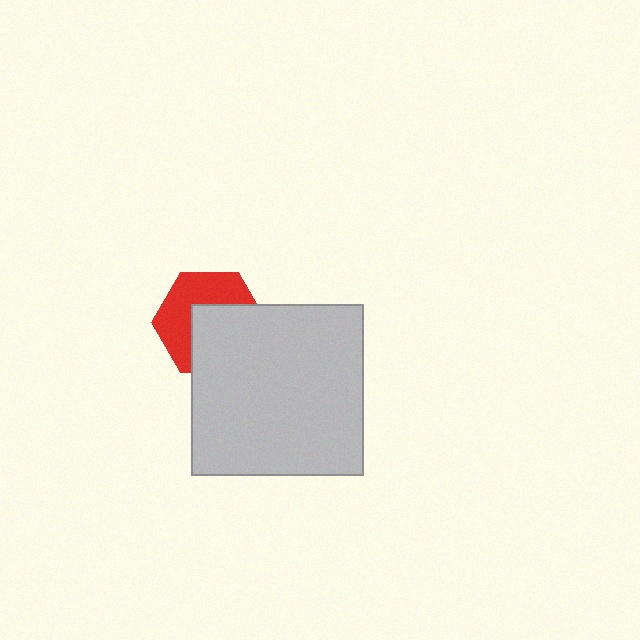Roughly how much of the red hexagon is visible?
About half of it is visible (roughly 50%).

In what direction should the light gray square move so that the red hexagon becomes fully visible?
The light gray square should move toward the lower-right. That is the shortest direction to clear the overlap and leave the red hexagon fully visible.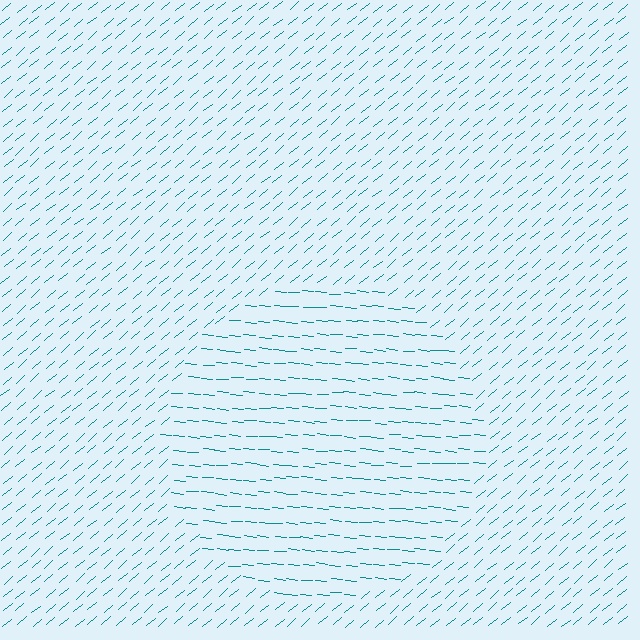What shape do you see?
I see a circle.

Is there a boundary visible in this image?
Yes, there is a texture boundary formed by a change in line orientation.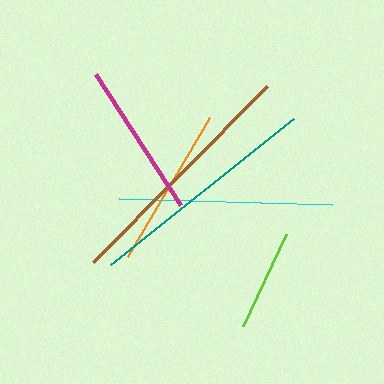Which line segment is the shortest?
The lime line is the shortest at approximately 102 pixels.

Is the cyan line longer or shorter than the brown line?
The brown line is longer than the cyan line.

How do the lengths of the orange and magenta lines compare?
The orange and magenta lines are approximately the same length.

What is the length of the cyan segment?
The cyan segment is approximately 212 pixels long.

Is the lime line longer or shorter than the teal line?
The teal line is longer than the lime line.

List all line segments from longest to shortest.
From longest to shortest: brown, teal, cyan, orange, magenta, lime.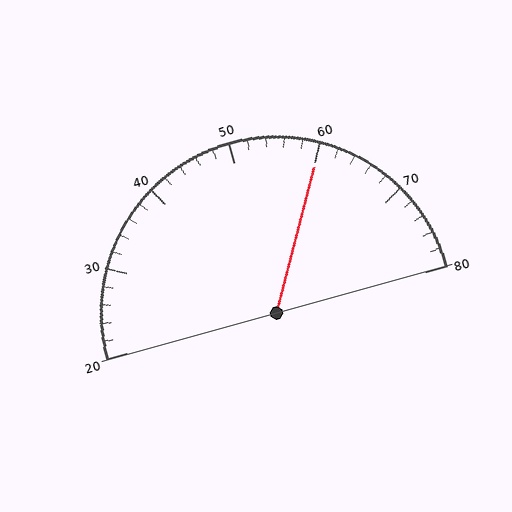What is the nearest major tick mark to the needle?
The nearest major tick mark is 60.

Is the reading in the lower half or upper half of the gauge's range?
The reading is in the upper half of the range (20 to 80).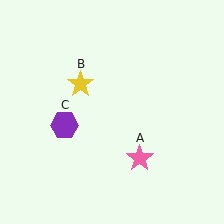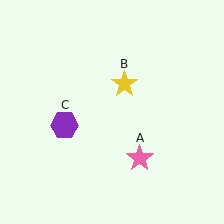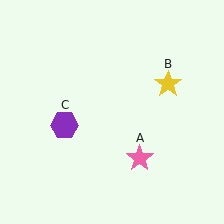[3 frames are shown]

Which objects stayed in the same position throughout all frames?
Pink star (object A) and purple hexagon (object C) remained stationary.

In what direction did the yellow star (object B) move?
The yellow star (object B) moved right.